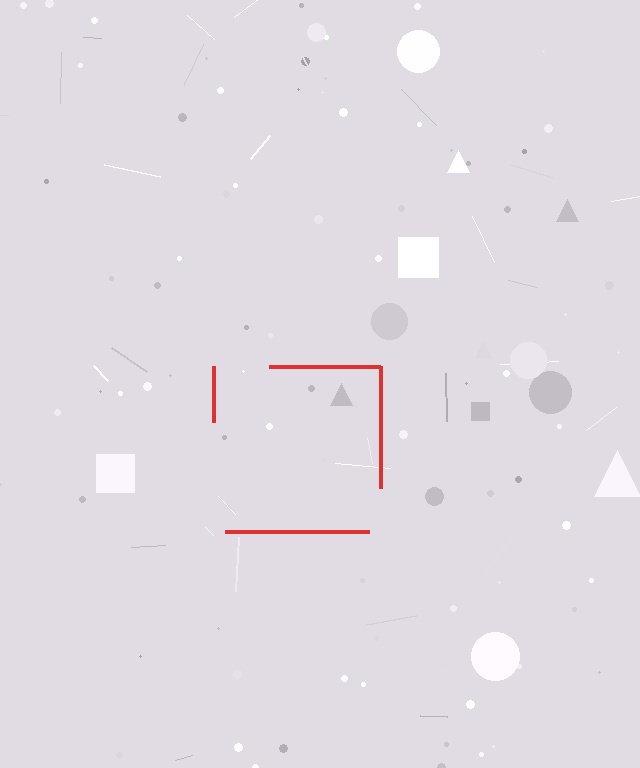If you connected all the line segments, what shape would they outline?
They would outline a square.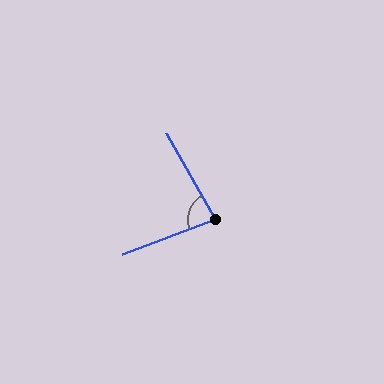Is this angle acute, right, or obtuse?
It is acute.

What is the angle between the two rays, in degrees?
Approximately 81 degrees.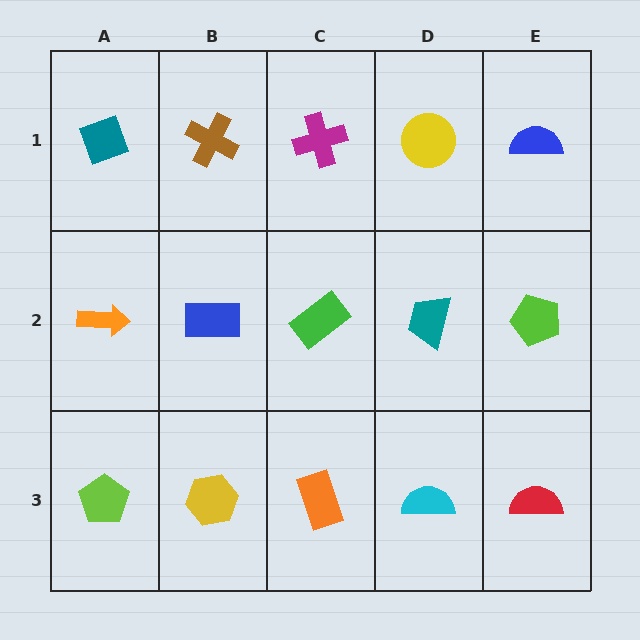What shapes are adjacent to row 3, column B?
A blue rectangle (row 2, column B), a lime pentagon (row 3, column A), an orange rectangle (row 3, column C).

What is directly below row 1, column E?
A lime pentagon.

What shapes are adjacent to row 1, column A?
An orange arrow (row 2, column A), a brown cross (row 1, column B).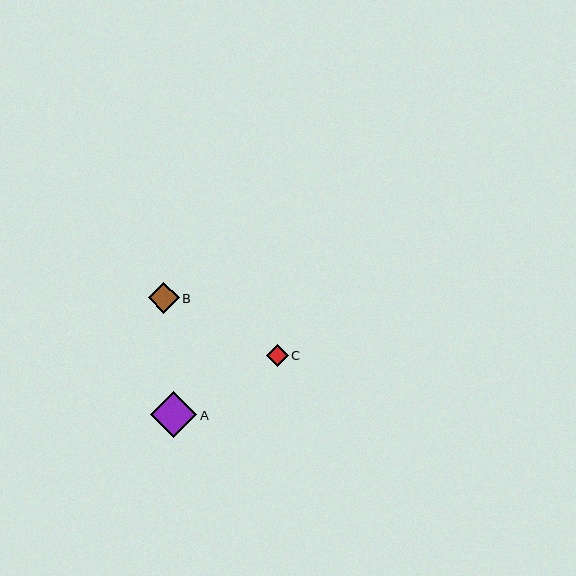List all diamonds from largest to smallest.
From largest to smallest: A, B, C.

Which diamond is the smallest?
Diamond C is the smallest with a size of approximately 22 pixels.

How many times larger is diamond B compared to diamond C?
Diamond B is approximately 1.4 times the size of diamond C.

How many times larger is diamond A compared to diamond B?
Diamond A is approximately 1.5 times the size of diamond B.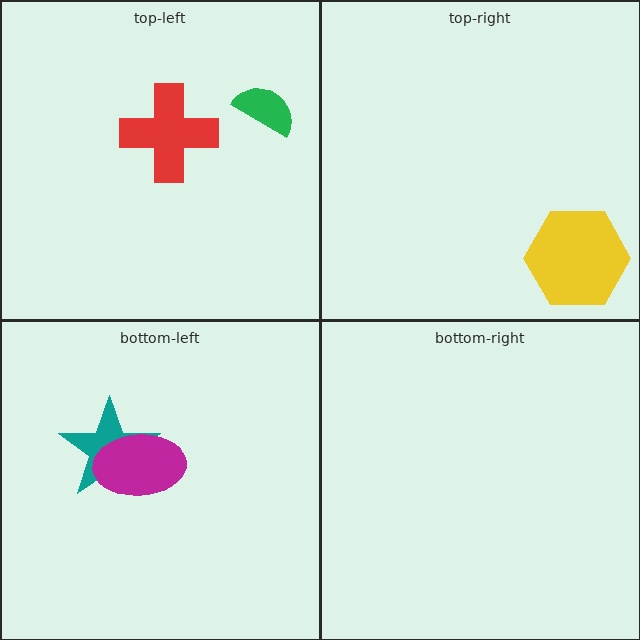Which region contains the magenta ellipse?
The bottom-left region.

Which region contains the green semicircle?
The top-left region.